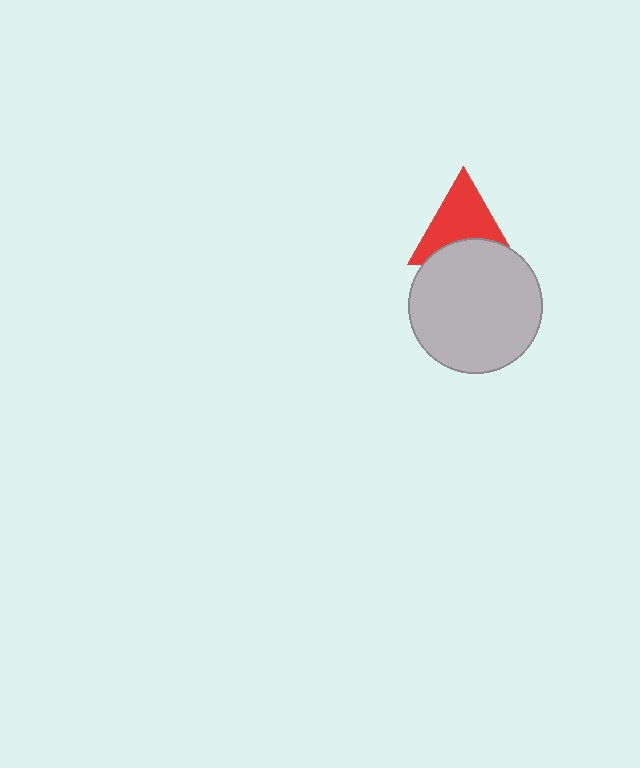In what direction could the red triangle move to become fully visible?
The red triangle could move up. That would shift it out from behind the light gray circle entirely.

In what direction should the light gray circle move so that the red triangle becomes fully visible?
The light gray circle should move down. That is the shortest direction to clear the overlap and leave the red triangle fully visible.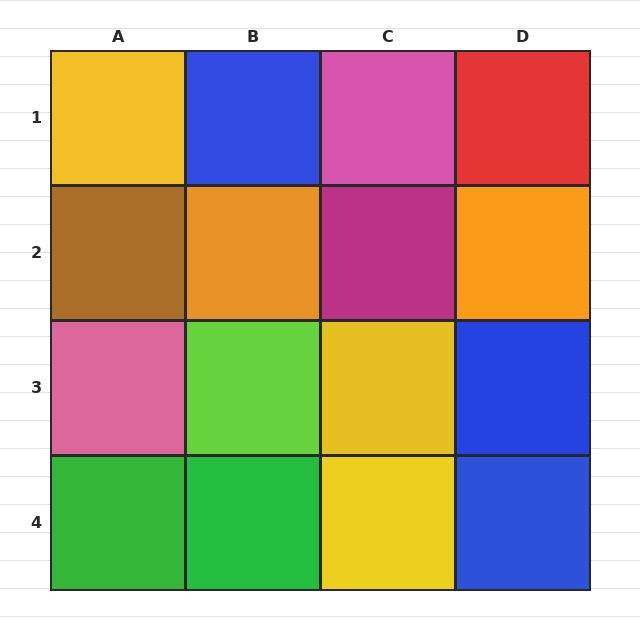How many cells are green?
2 cells are green.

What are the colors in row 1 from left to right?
Yellow, blue, pink, red.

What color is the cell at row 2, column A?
Brown.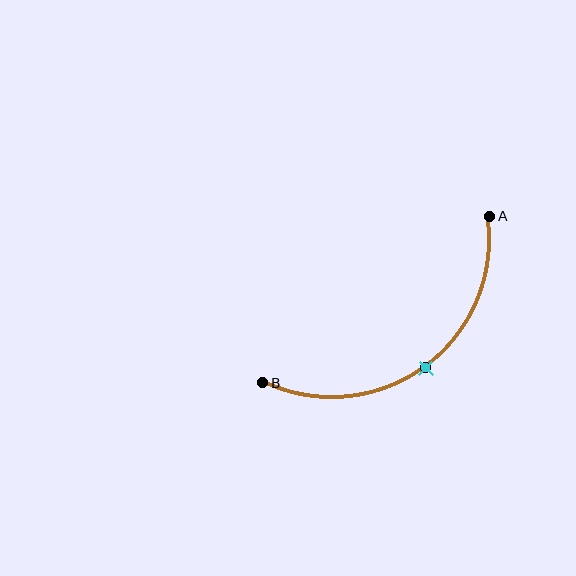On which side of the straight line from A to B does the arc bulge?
The arc bulges below and to the right of the straight line connecting A and B.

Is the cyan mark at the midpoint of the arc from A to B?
Yes. The cyan mark lies on the arc at equal arc-length from both A and B — it is the arc midpoint.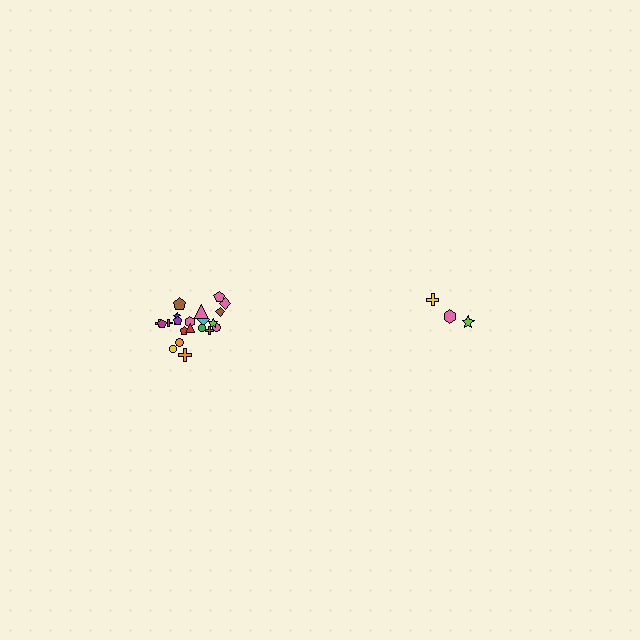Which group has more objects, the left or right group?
The left group.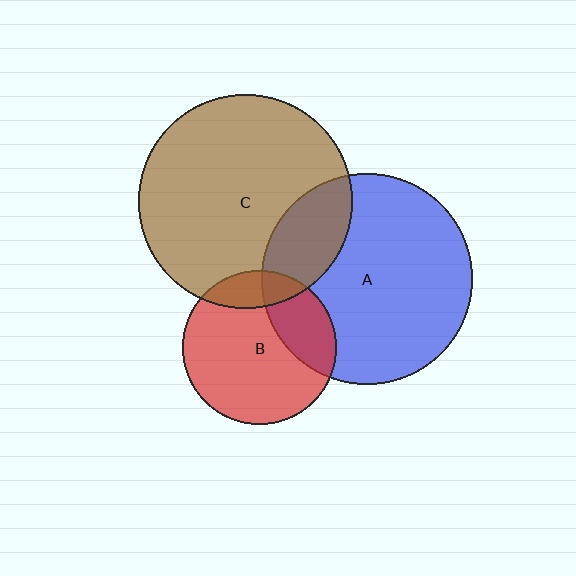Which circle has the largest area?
Circle C (brown).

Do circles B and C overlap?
Yes.